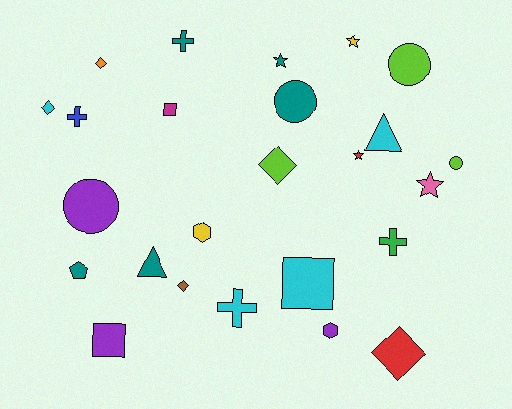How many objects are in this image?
There are 25 objects.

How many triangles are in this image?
There are 2 triangles.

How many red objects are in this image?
There are 2 red objects.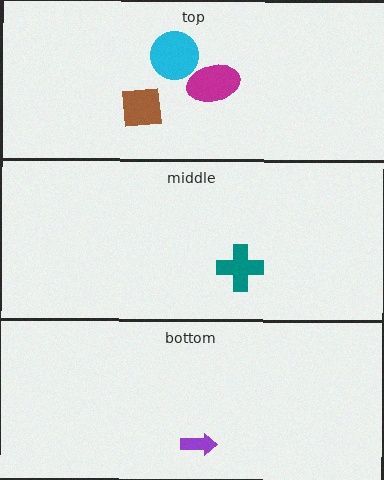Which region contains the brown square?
The top region.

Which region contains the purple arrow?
The bottom region.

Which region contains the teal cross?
The middle region.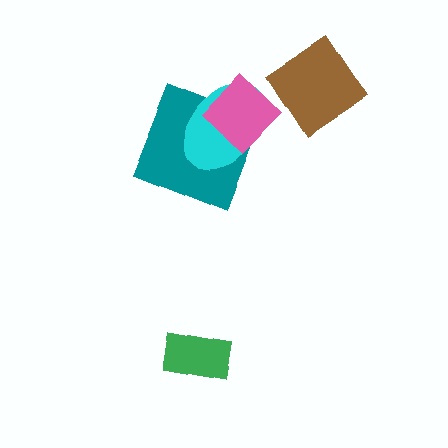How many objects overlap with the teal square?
2 objects overlap with the teal square.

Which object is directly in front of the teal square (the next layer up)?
The cyan ellipse is directly in front of the teal square.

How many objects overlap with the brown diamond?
0 objects overlap with the brown diamond.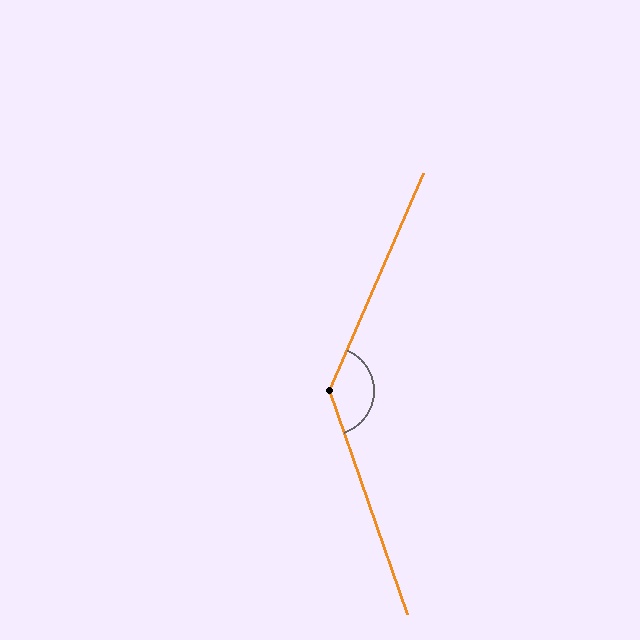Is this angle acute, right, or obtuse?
It is obtuse.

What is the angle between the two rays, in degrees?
Approximately 138 degrees.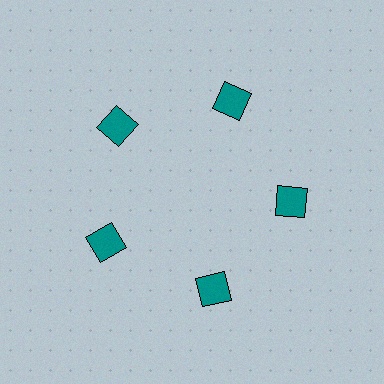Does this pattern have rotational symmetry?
Yes, this pattern has 5-fold rotational symmetry. It looks the same after rotating 72 degrees around the center.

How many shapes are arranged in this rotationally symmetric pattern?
There are 5 shapes, arranged in 5 groups of 1.